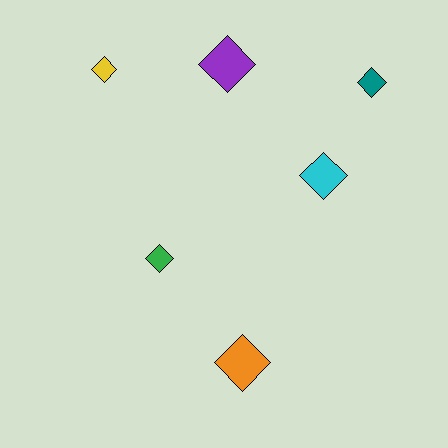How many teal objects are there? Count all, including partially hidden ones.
There is 1 teal object.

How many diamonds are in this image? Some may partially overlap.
There are 6 diamonds.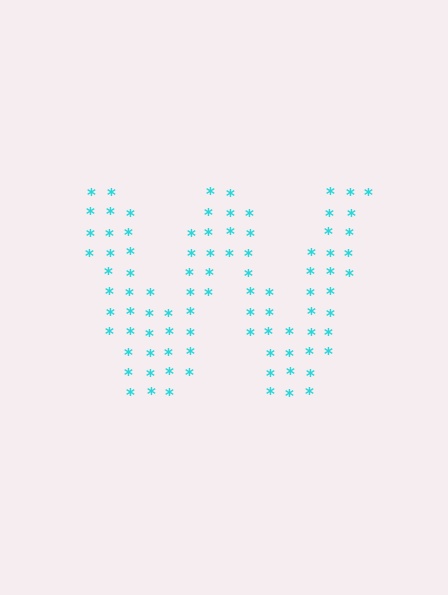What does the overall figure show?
The overall figure shows the letter W.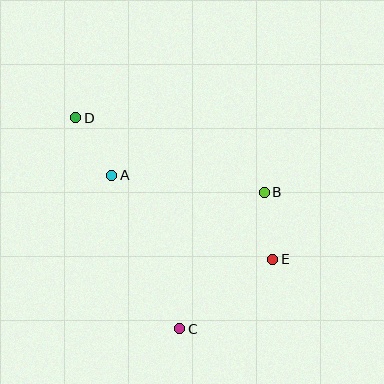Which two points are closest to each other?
Points B and E are closest to each other.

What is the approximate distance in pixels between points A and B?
The distance between A and B is approximately 153 pixels.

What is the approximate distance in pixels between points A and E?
The distance between A and E is approximately 181 pixels.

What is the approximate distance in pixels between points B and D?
The distance between B and D is approximately 203 pixels.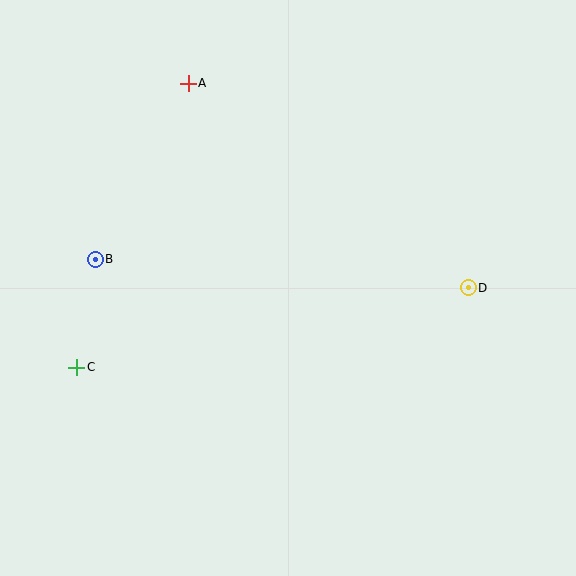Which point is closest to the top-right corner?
Point D is closest to the top-right corner.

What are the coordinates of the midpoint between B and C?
The midpoint between B and C is at (86, 313).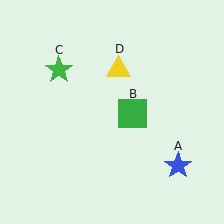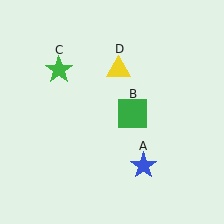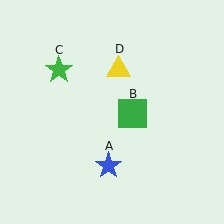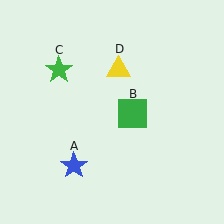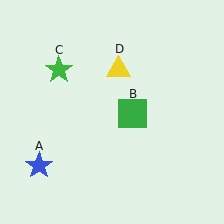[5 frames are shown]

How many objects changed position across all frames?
1 object changed position: blue star (object A).